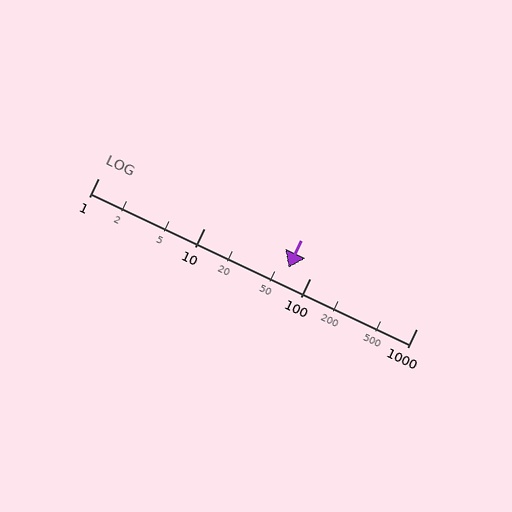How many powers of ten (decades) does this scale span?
The scale spans 3 decades, from 1 to 1000.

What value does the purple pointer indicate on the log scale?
The pointer indicates approximately 62.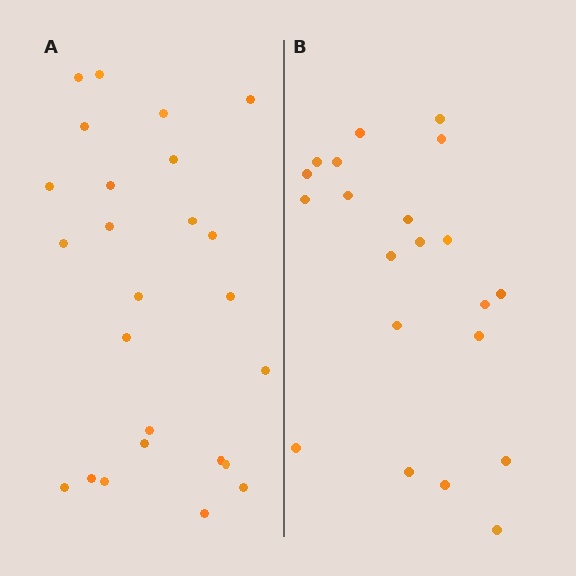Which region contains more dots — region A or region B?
Region A (the left region) has more dots.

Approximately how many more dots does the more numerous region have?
Region A has about 4 more dots than region B.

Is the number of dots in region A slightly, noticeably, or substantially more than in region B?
Region A has only slightly more — the two regions are fairly close. The ratio is roughly 1.2 to 1.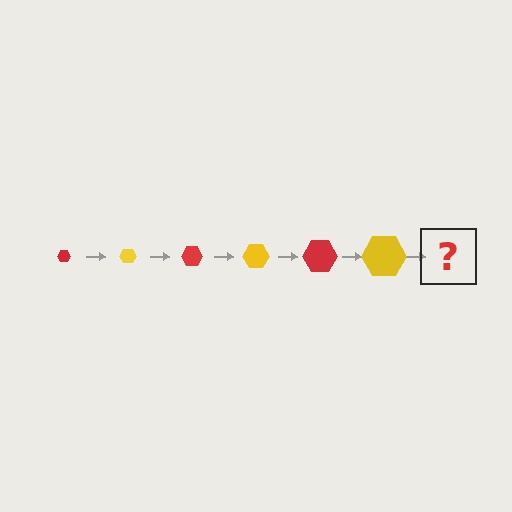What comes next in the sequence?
The next element should be a red hexagon, larger than the previous one.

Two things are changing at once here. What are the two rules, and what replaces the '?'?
The two rules are that the hexagon grows larger each step and the color cycles through red and yellow. The '?' should be a red hexagon, larger than the previous one.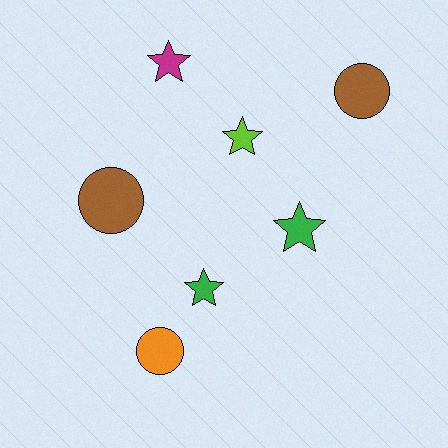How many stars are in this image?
There are 4 stars.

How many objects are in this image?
There are 7 objects.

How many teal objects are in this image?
There are no teal objects.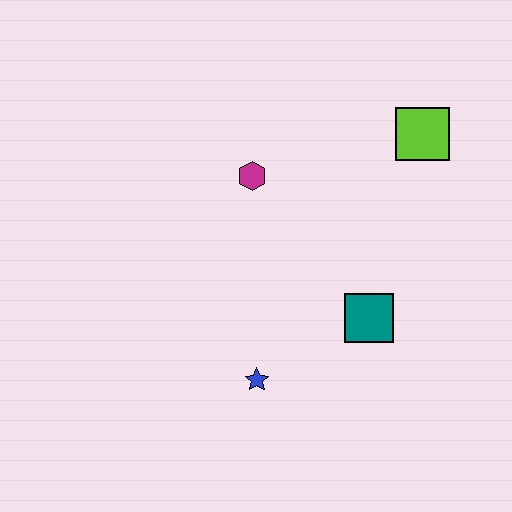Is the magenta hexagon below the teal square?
No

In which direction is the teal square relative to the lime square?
The teal square is below the lime square.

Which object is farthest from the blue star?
The lime square is farthest from the blue star.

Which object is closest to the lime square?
The magenta hexagon is closest to the lime square.